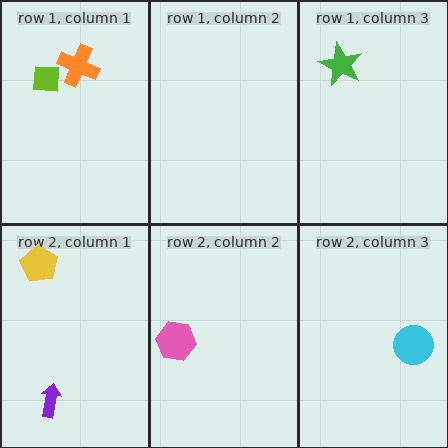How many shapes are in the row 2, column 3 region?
1.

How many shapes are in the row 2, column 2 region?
1.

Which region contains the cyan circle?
The row 2, column 3 region.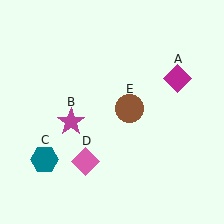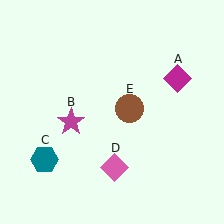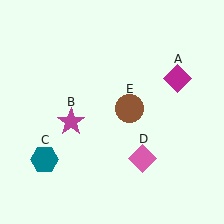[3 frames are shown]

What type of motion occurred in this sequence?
The pink diamond (object D) rotated counterclockwise around the center of the scene.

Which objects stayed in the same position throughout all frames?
Magenta diamond (object A) and magenta star (object B) and teal hexagon (object C) and brown circle (object E) remained stationary.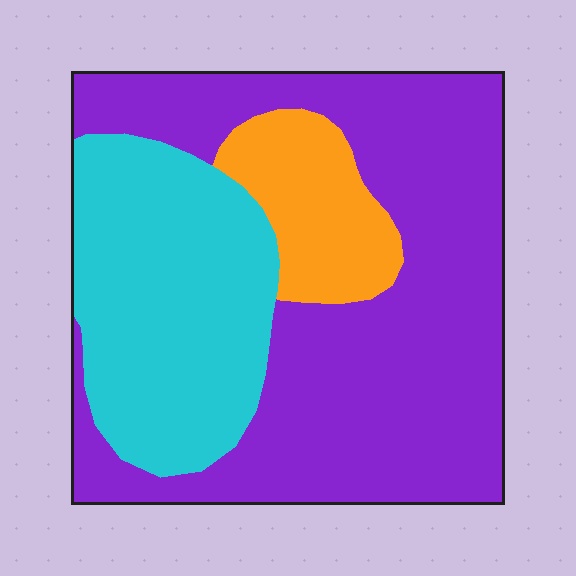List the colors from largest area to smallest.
From largest to smallest: purple, cyan, orange.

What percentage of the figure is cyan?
Cyan takes up about one third (1/3) of the figure.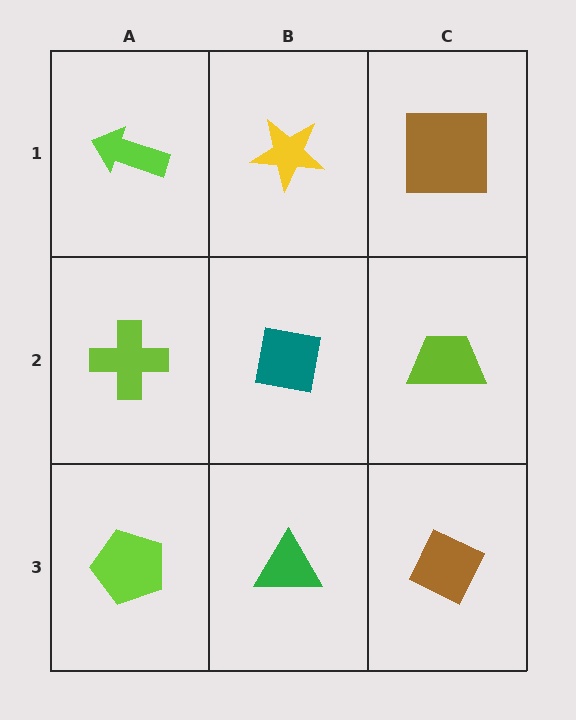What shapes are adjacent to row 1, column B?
A teal square (row 2, column B), a lime arrow (row 1, column A), a brown square (row 1, column C).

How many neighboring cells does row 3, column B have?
3.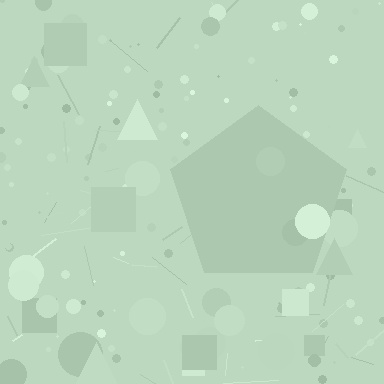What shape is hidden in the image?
A pentagon is hidden in the image.